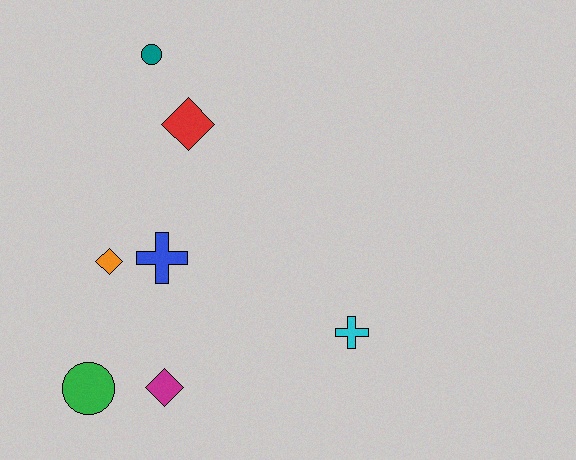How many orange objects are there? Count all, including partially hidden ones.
There is 1 orange object.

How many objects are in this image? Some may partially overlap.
There are 7 objects.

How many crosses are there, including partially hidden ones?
There are 2 crosses.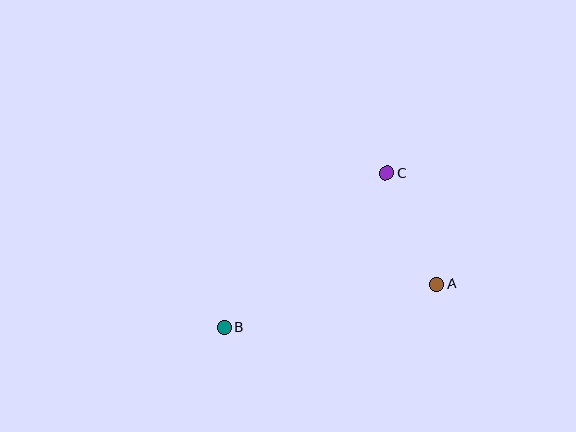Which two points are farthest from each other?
Points B and C are farthest from each other.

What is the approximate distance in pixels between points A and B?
The distance between A and B is approximately 217 pixels.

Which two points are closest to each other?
Points A and C are closest to each other.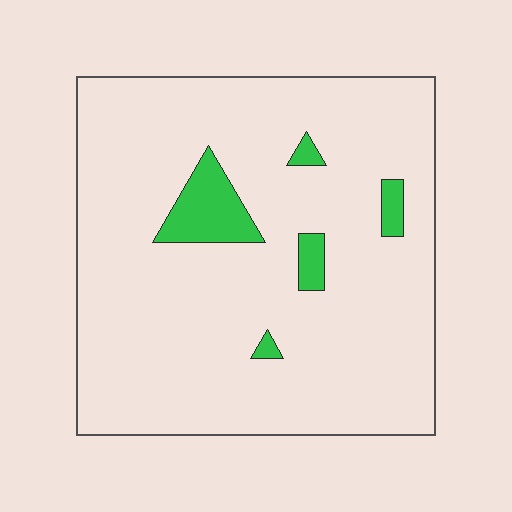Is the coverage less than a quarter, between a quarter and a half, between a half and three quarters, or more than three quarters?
Less than a quarter.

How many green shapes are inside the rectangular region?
5.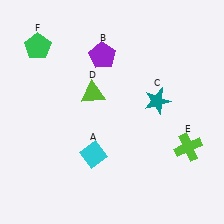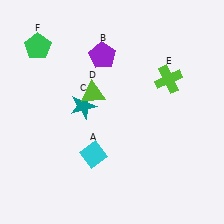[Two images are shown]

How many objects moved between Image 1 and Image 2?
2 objects moved between the two images.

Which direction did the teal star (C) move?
The teal star (C) moved left.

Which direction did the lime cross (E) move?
The lime cross (E) moved up.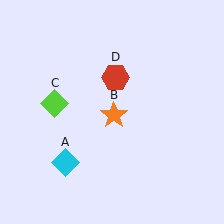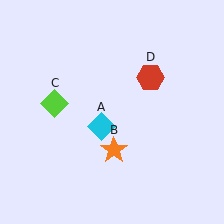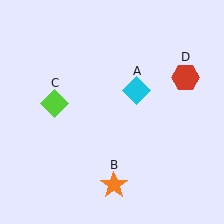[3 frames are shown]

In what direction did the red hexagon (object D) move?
The red hexagon (object D) moved right.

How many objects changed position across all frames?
3 objects changed position: cyan diamond (object A), orange star (object B), red hexagon (object D).